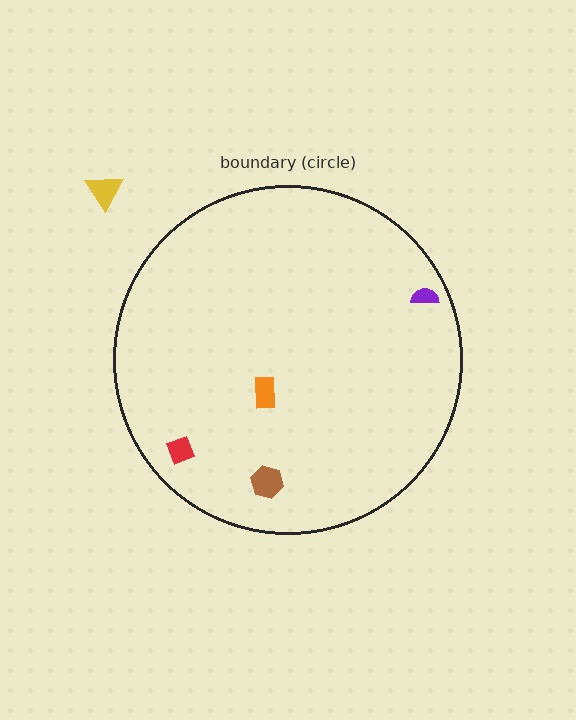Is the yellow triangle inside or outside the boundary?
Outside.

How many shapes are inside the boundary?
4 inside, 1 outside.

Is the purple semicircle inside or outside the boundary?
Inside.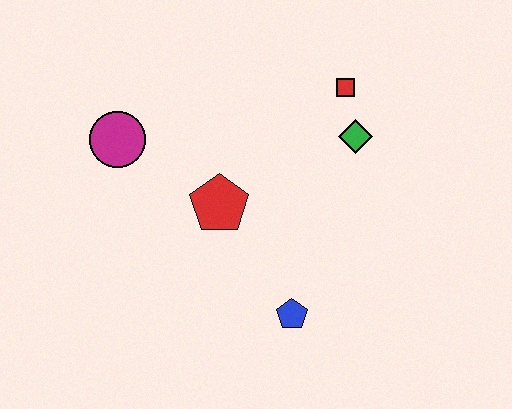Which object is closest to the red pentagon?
The magenta circle is closest to the red pentagon.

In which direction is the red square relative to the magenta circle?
The red square is to the right of the magenta circle.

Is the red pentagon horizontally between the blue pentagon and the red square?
No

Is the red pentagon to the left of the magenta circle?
No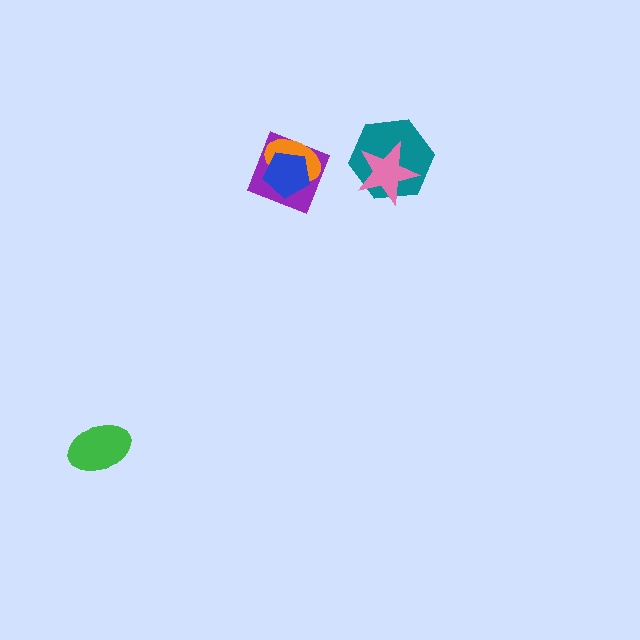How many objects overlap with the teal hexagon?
1 object overlaps with the teal hexagon.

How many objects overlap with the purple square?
2 objects overlap with the purple square.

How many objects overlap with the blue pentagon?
2 objects overlap with the blue pentagon.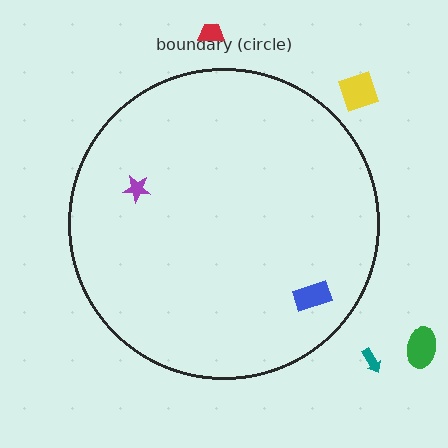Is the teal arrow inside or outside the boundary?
Outside.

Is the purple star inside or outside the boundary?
Inside.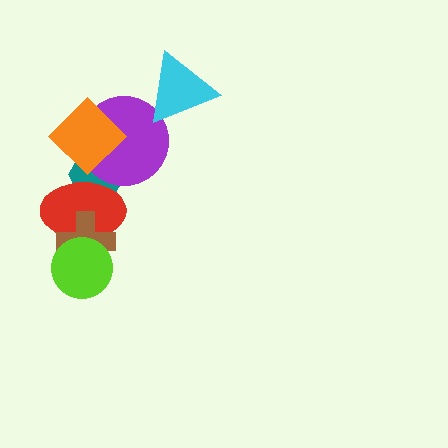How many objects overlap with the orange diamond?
2 objects overlap with the orange diamond.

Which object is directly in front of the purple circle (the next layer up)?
The orange diamond is directly in front of the purple circle.